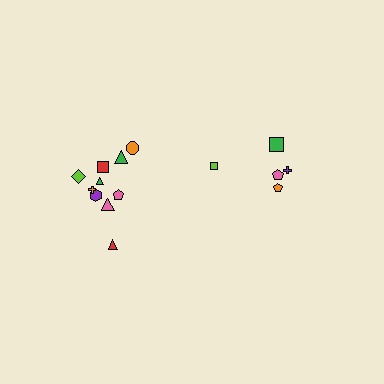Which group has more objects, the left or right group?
The left group.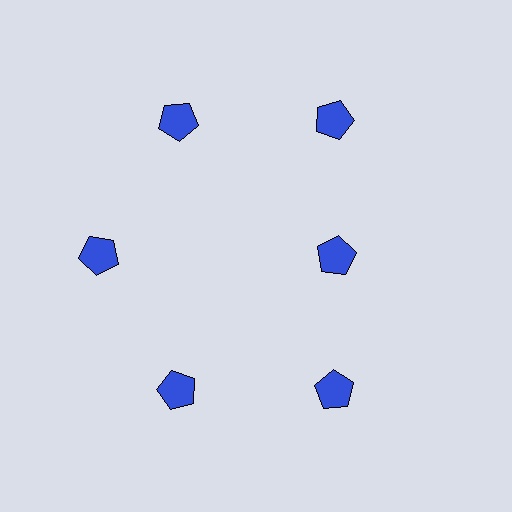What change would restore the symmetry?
The symmetry would be restored by moving it outward, back onto the ring so that all 6 pentagons sit at equal angles and equal distance from the center.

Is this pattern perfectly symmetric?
No. The 6 blue pentagons are arranged in a ring, but one element near the 3 o'clock position is pulled inward toward the center, breaking the 6-fold rotational symmetry.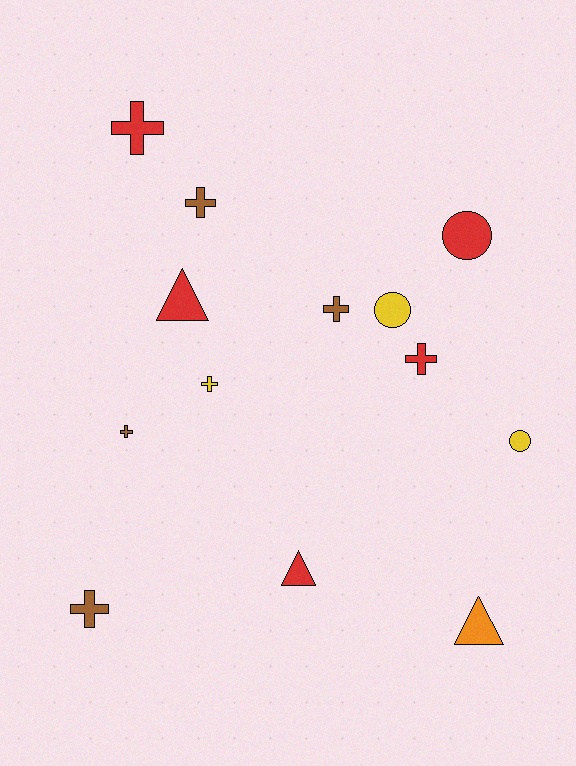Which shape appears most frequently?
Cross, with 7 objects.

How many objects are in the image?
There are 13 objects.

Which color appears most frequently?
Red, with 5 objects.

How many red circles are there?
There is 1 red circle.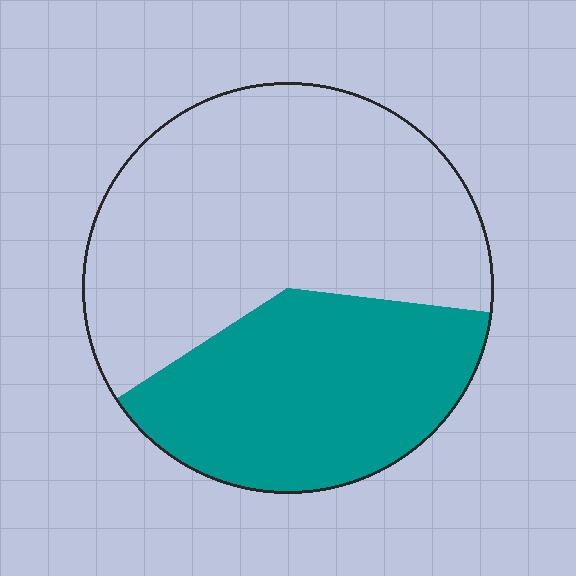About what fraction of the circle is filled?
About two fifths (2/5).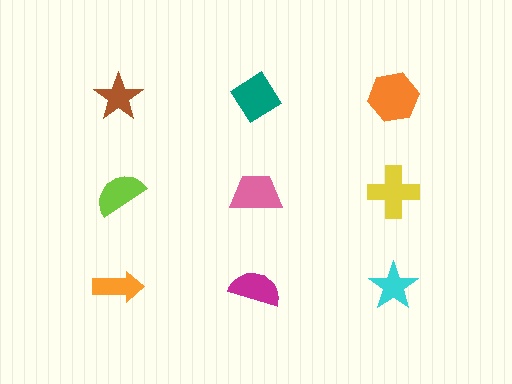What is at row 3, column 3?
A cyan star.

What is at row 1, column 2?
A teal diamond.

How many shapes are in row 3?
3 shapes.